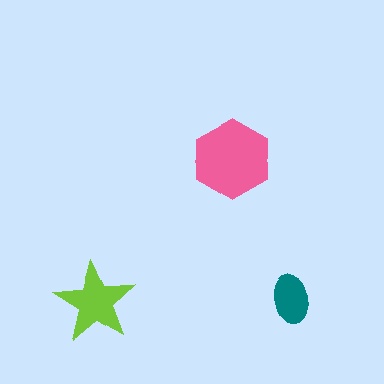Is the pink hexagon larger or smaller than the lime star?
Larger.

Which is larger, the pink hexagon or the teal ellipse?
The pink hexagon.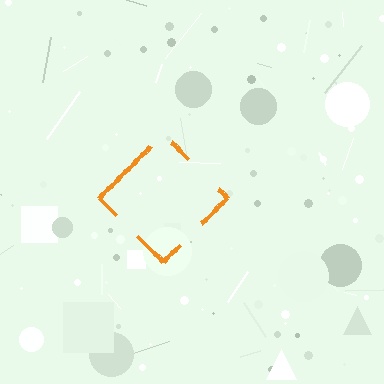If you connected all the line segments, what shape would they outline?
They would outline a diamond.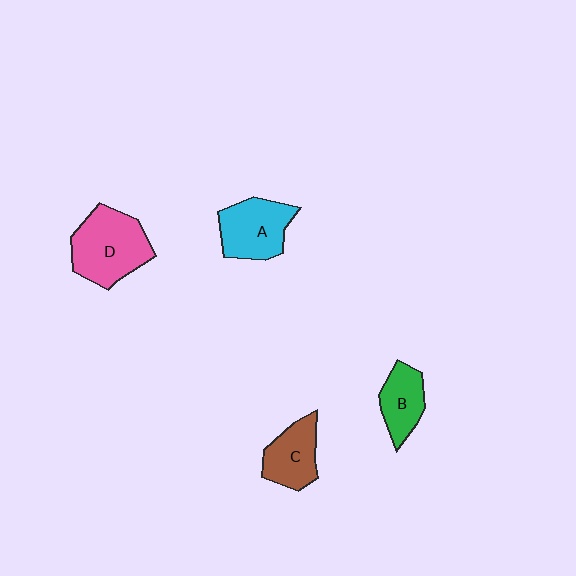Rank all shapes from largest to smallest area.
From largest to smallest: D (pink), A (cyan), C (brown), B (green).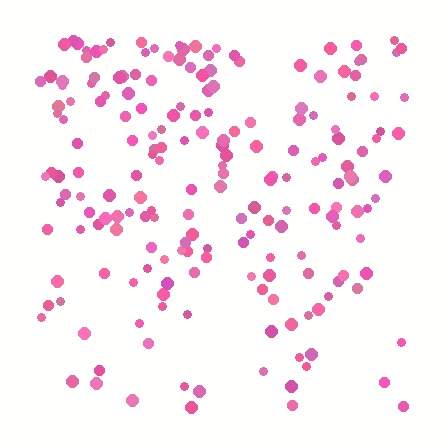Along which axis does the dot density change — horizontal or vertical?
Vertical.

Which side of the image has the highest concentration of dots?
The top.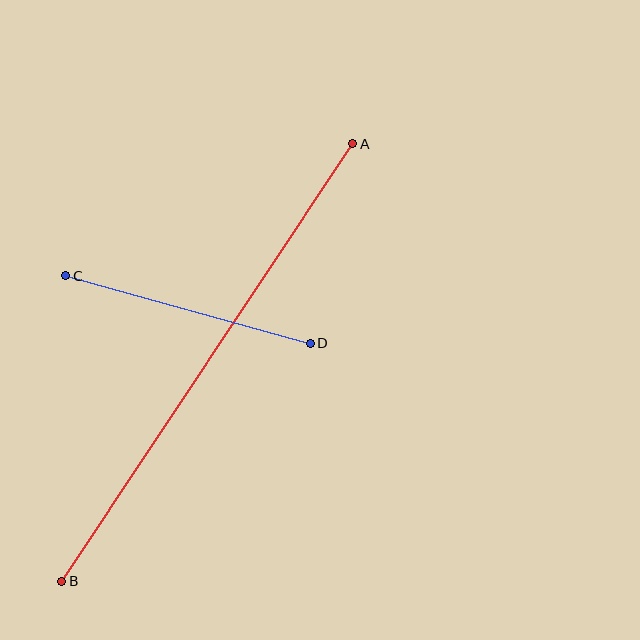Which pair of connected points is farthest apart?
Points A and B are farthest apart.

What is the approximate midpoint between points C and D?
The midpoint is at approximately (188, 309) pixels.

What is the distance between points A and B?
The distance is approximately 526 pixels.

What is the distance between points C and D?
The distance is approximately 254 pixels.